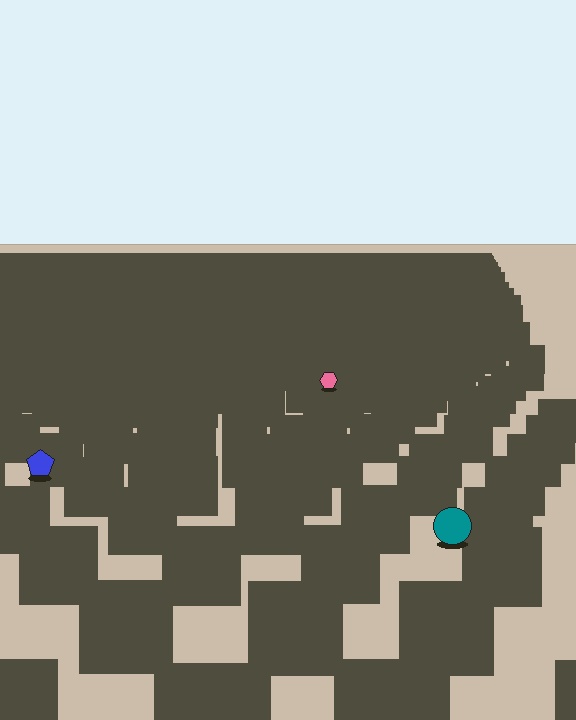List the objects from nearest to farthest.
From nearest to farthest: the teal circle, the blue pentagon, the pink hexagon.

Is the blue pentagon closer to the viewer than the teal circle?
No. The teal circle is closer — you can tell from the texture gradient: the ground texture is coarser near it.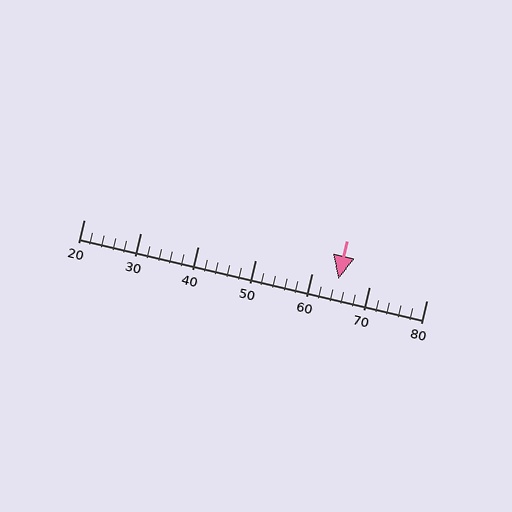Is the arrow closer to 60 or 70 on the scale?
The arrow is closer to 60.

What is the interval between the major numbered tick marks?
The major tick marks are spaced 10 units apart.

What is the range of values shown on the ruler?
The ruler shows values from 20 to 80.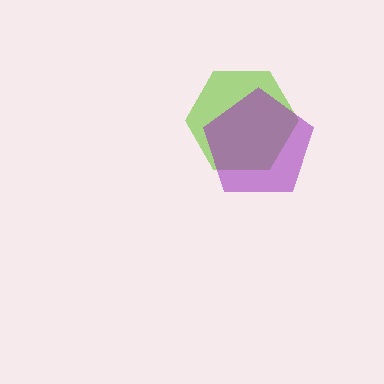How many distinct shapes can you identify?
There are 2 distinct shapes: a lime hexagon, a purple pentagon.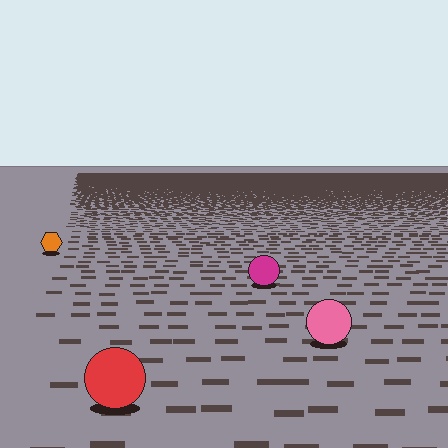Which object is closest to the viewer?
The red circle is closest. The texture marks near it are larger and more spread out.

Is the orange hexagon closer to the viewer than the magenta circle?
No. The magenta circle is closer — you can tell from the texture gradient: the ground texture is coarser near it.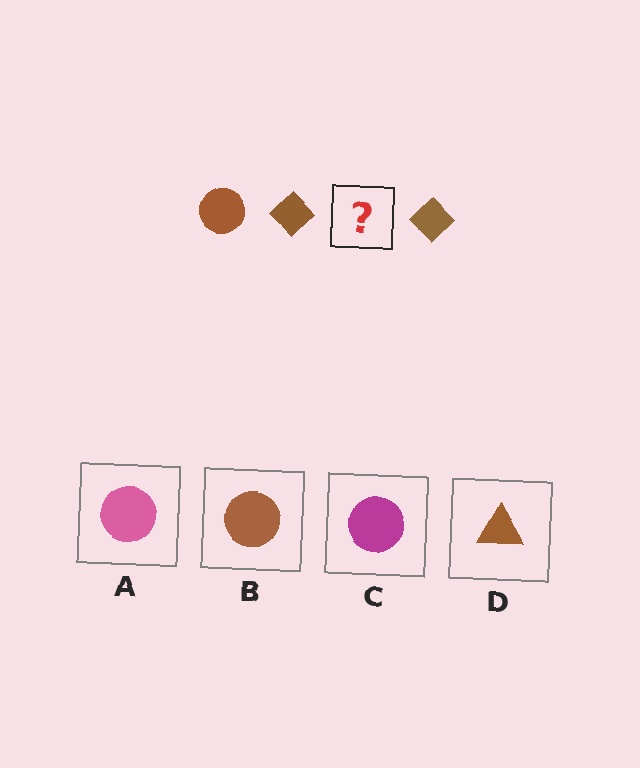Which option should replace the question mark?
Option B.